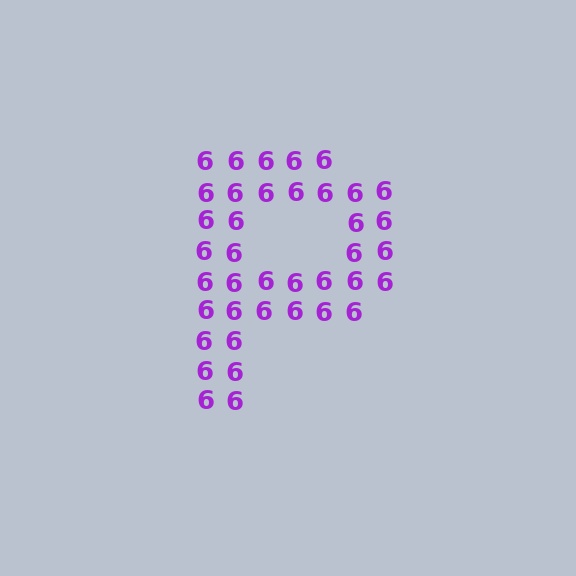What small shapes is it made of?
It is made of small digit 6's.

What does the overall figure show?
The overall figure shows the letter P.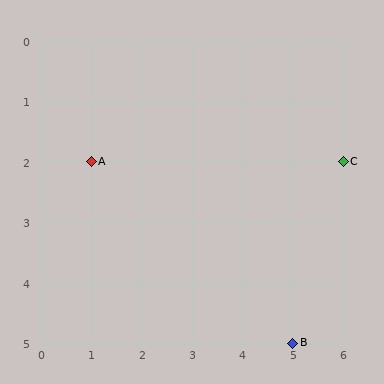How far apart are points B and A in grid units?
Points B and A are 4 columns and 3 rows apart (about 5.0 grid units diagonally).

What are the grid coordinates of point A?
Point A is at grid coordinates (1, 2).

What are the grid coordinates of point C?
Point C is at grid coordinates (6, 2).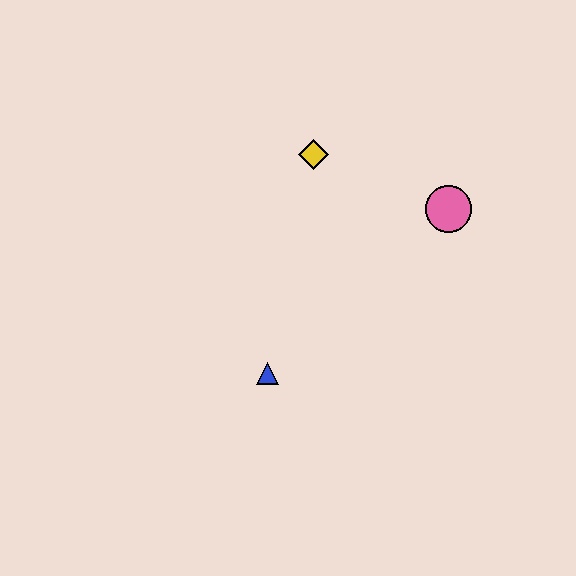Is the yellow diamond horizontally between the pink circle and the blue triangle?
Yes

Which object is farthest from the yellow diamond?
The blue triangle is farthest from the yellow diamond.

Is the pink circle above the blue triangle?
Yes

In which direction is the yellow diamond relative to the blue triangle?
The yellow diamond is above the blue triangle.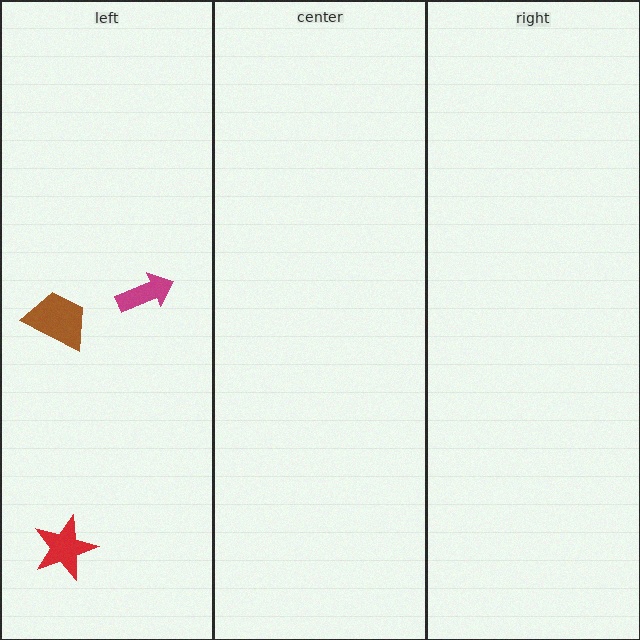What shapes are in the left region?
The magenta arrow, the brown trapezoid, the red star.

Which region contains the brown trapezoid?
The left region.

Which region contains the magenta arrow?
The left region.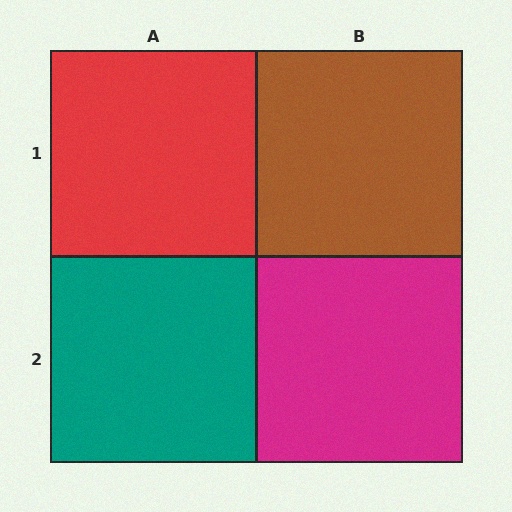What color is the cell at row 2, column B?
Magenta.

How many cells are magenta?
1 cell is magenta.